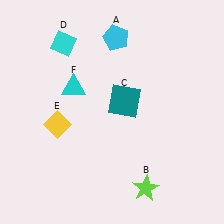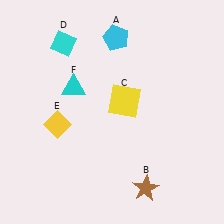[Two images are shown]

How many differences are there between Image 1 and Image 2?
There are 2 differences between the two images.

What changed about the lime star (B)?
In Image 1, B is lime. In Image 2, it changed to brown.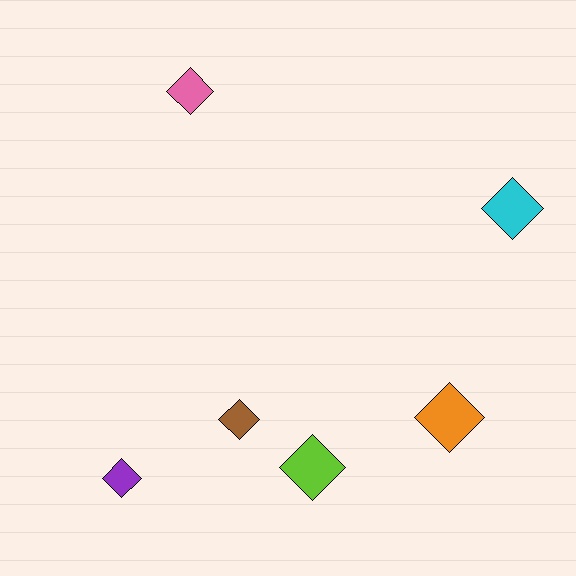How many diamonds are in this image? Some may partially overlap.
There are 6 diamonds.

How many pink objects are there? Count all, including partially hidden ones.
There is 1 pink object.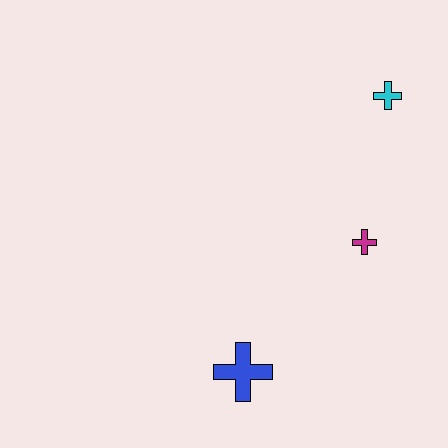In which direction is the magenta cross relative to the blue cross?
The magenta cross is above the blue cross.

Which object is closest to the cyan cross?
The magenta cross is closest to the cyan cross.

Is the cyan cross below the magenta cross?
No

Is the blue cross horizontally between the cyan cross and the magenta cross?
No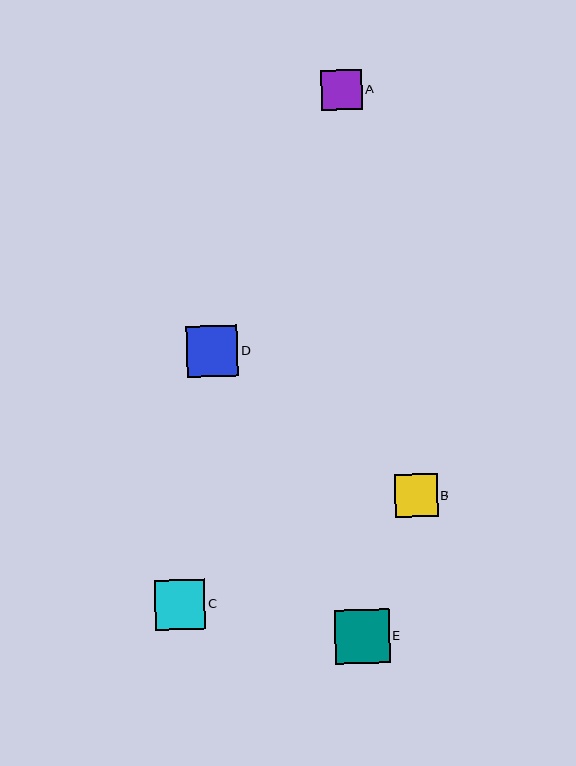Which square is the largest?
Square E is the largest with a size of approximately 55 pixels.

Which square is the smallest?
Square A is the smallest with a size of approximately 40 pixels.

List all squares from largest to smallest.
From largest to smallest: E, D, C, B, A.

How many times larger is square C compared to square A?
Square C is approximately 1.3 times the size of square A.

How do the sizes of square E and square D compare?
Square E and square D are approximately the same size.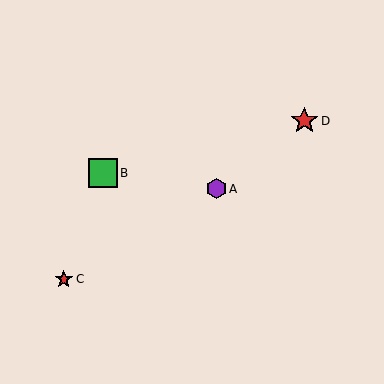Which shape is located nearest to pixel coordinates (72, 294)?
The red star (labeled C) at (64, 279) is nearest to that location.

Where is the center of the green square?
The center of the green square is at (103, 173).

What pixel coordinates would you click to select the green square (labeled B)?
Click at (103, 173) to select the green square B.